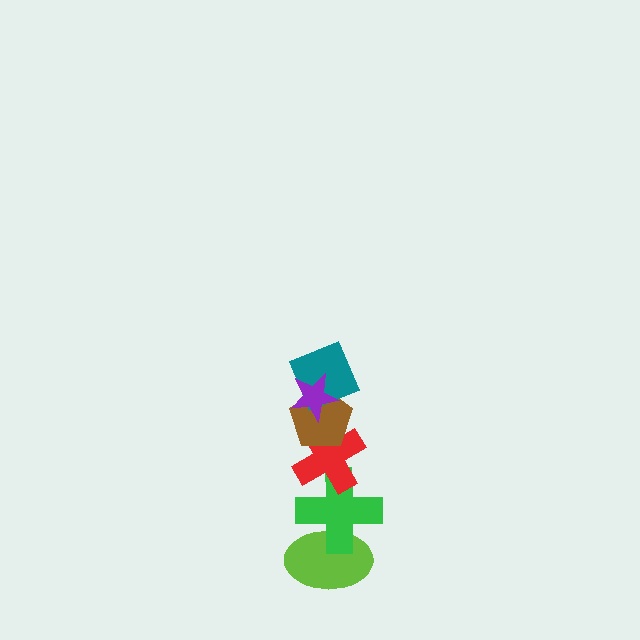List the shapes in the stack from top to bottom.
From top to bottom: the purple star, the teal diamond, the brown pentagon, the red cross, the green cross, the lime ellipse.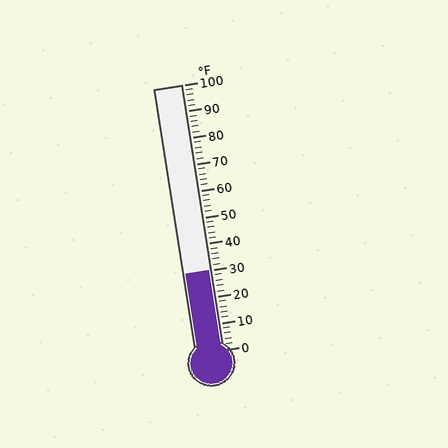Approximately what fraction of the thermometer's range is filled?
The thermometer is filled to approximately 30% of its range.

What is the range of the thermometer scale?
The thermometer scale ranges from 0°F to 100°F.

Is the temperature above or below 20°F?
The temperature is above 20°F.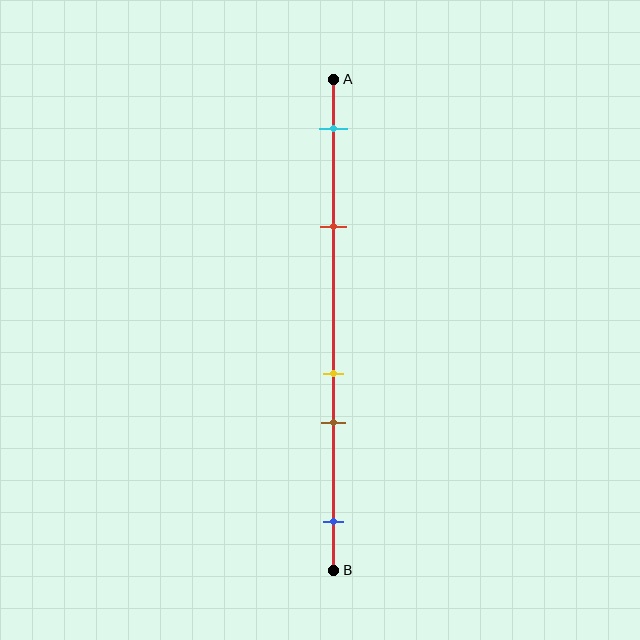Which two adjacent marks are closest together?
The yellow and brown marks are the closest adjacent pair.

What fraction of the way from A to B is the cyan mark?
The cyan mark is approximately 10% (0.1) of the way from A to B.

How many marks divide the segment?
There are 5 marks dividing the segment.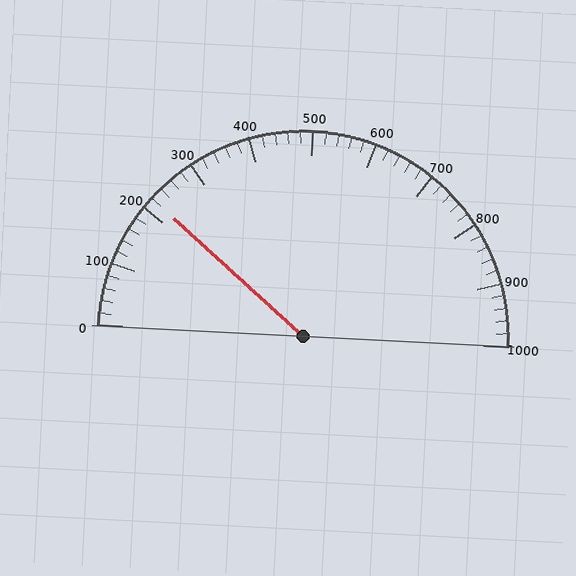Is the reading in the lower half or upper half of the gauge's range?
The reading is in the lower half of the range (0 to 1000).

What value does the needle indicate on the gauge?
The needle indicates approximately 220.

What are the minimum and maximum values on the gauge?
The gauge ranges from 0 to 1000.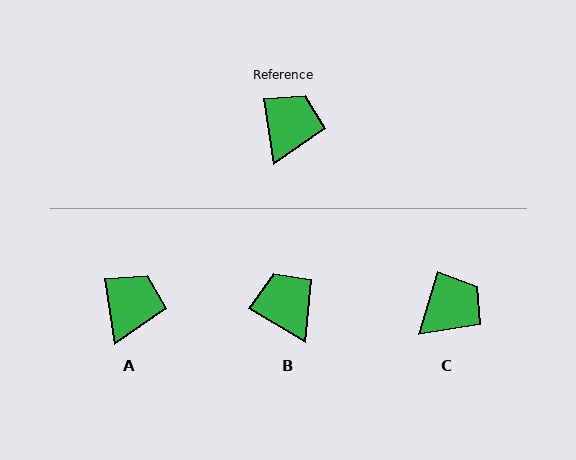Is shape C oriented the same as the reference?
No, it is off by about 26 degrees.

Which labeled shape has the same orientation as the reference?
A.